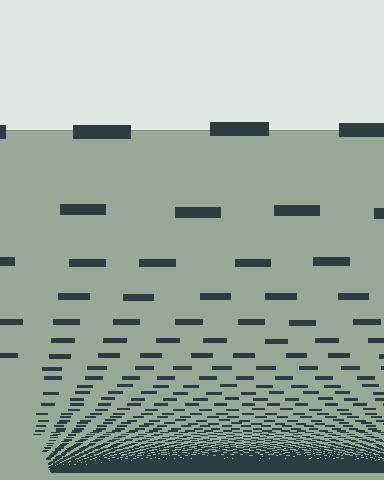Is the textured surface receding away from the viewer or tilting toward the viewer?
The surface appears to tilt toward the viewer. Texture elements get larger and sparser toward the top.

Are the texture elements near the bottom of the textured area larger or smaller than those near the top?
Smaller. The gradient is inverted — elements near the bottom are smaller and denser.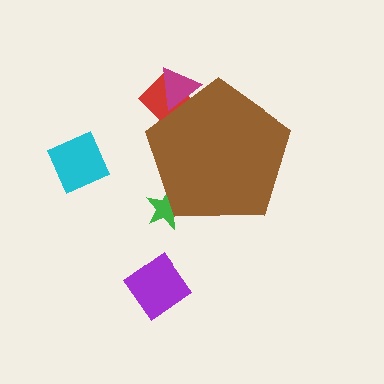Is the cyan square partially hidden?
No, the cyan square is fully visible.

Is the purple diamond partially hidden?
No, the purple diamond is fully visible.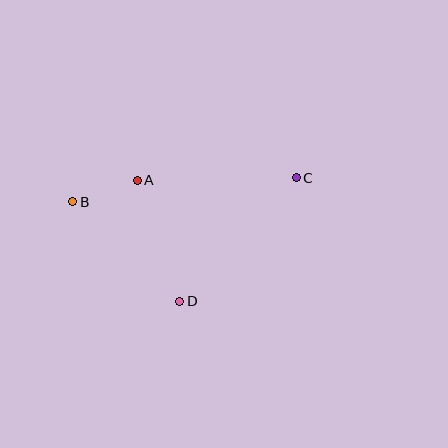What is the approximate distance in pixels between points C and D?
The distance between C and D is approximately 170 pixels.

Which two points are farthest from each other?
Points B and C are farthest from each other.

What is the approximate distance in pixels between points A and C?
The distance between A and C is approximately 159 pixels.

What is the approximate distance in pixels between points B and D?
The distance between B and D is approximately 147 pixels.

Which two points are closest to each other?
Points A and B are closest to each other.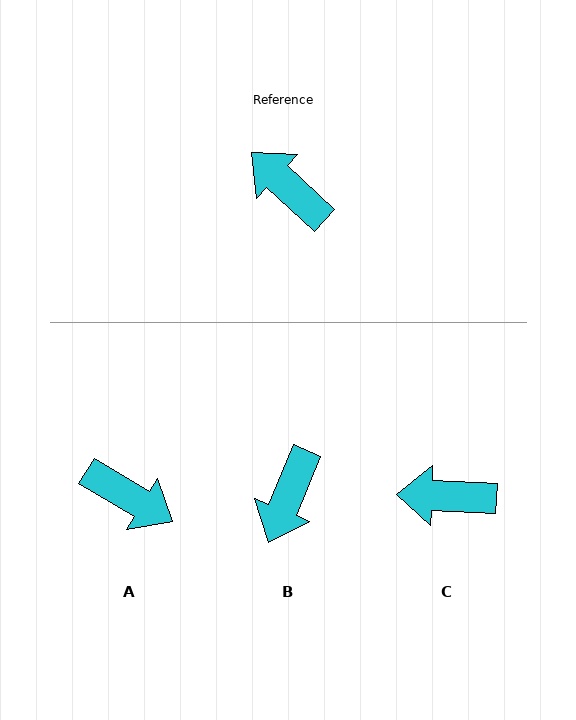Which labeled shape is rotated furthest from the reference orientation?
A, about 168 degrees away.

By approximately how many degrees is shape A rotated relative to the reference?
Approximately 168 degrees clockwise.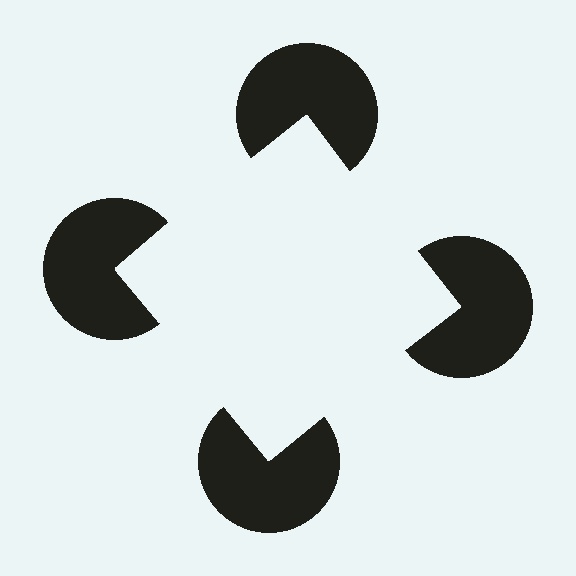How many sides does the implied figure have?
4 sides.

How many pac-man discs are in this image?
There are 4 — one at each vertex of the illusory square.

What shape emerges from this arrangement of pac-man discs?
An illusory square — its edges are inferred from the aligned wedge cuts in the pac-man discs, not physically drawn.